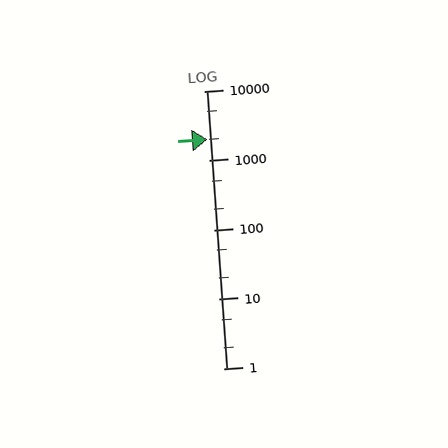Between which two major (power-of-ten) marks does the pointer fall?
The pointer is between 1000 and 10000.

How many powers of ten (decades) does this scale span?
The scale spans 4 decades, from 1 to 10000.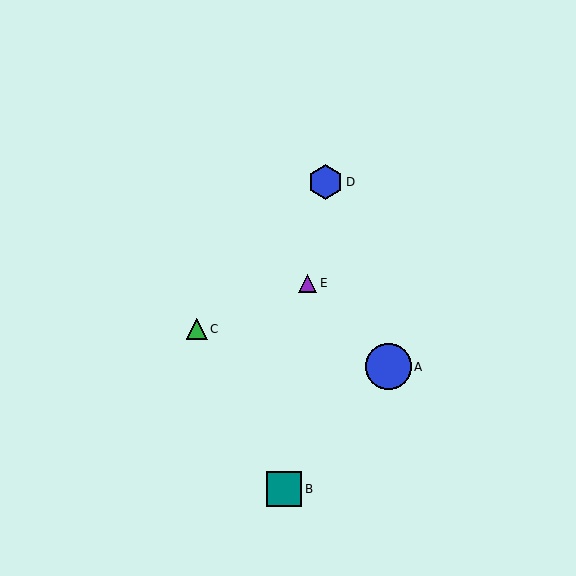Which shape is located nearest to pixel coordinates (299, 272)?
The purple triangle (labeled E) at (308, 283) is nearest to that location.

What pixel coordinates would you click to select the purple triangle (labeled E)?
Click at (308, 283) to select the purple triangle E.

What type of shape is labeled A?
Shape A is a blue circle.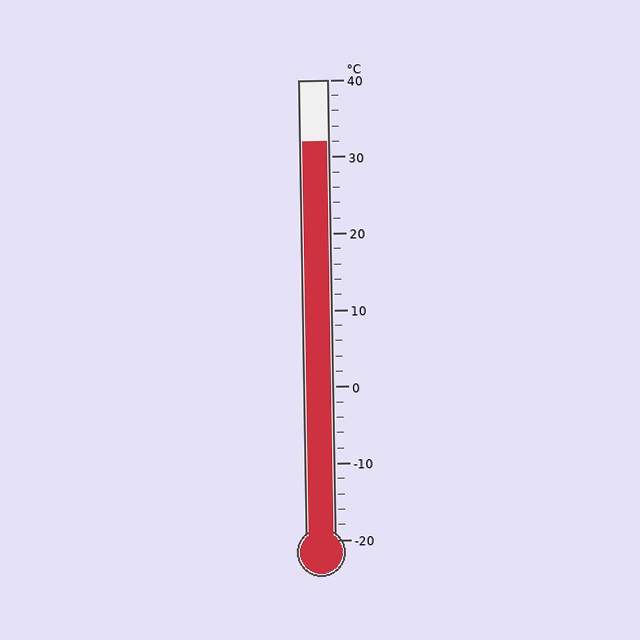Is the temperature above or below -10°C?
The temperature is above -10°C.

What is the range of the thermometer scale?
The thermometer scale ranges from -20°C to 40°C.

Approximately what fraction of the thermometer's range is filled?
The thermometer is filled to approximately 85% of its range.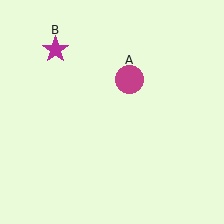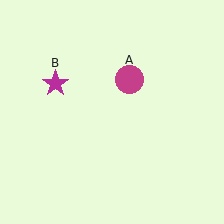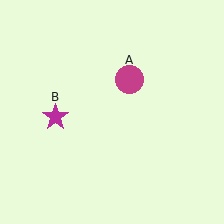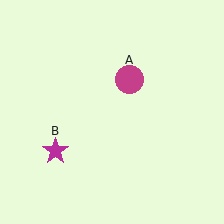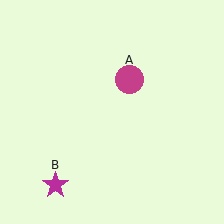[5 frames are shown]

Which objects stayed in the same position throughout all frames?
Magenta circle (object A) remained stationary.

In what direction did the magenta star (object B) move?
The magenta star (object B) moved down.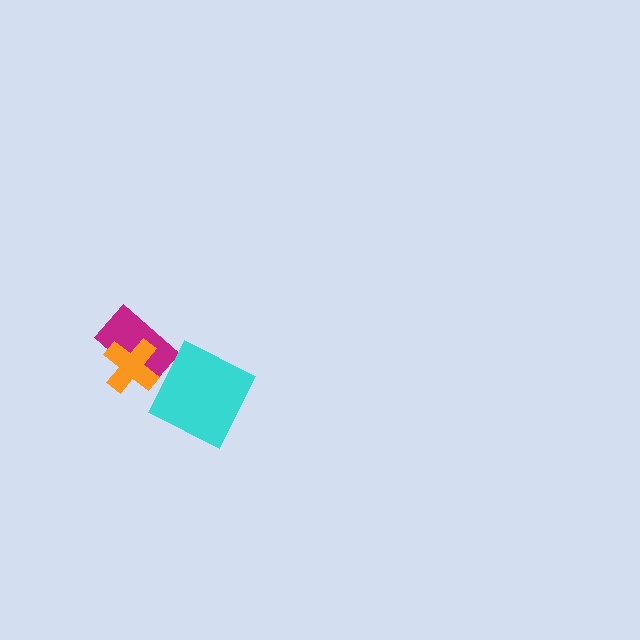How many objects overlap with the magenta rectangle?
1 object overlaps with the magenta rectangle.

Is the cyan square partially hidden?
No, no other shape covers it.